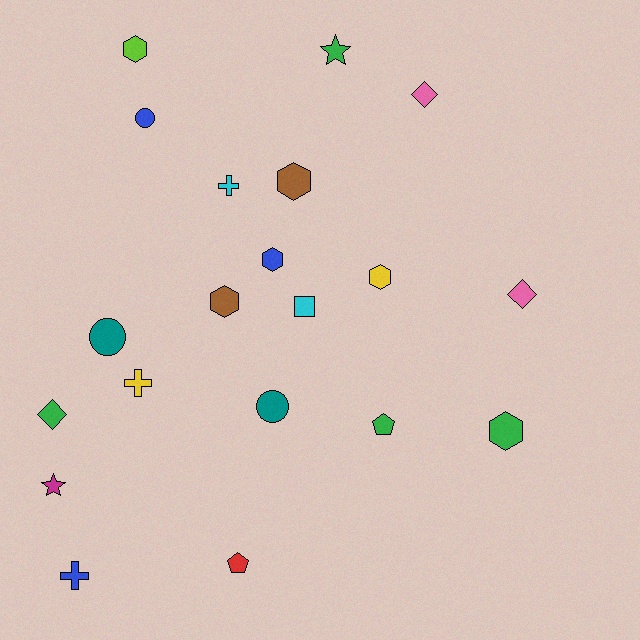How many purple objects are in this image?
There are no purple objects.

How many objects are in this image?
There are 20 objects.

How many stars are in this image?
There are 2 stars.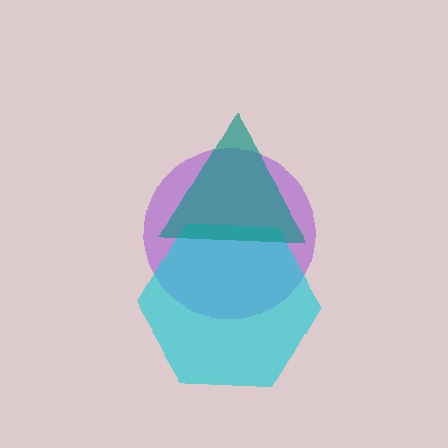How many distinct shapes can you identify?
There are 3 distinct shapes: a purple circle, a cyan hexagon, a teal triangle.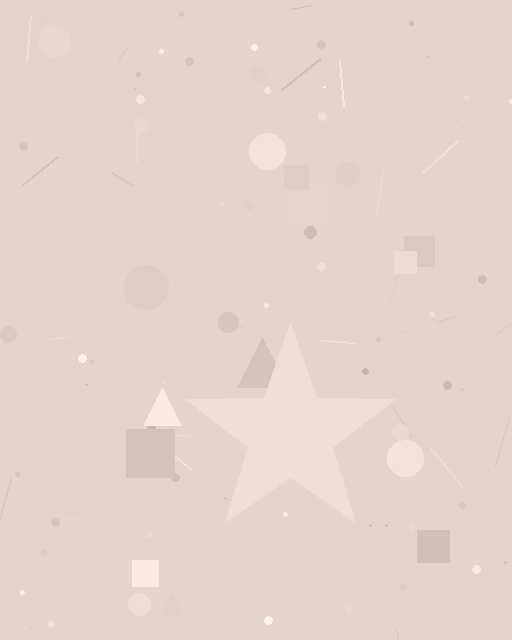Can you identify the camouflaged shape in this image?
The camouflaged shape is a star.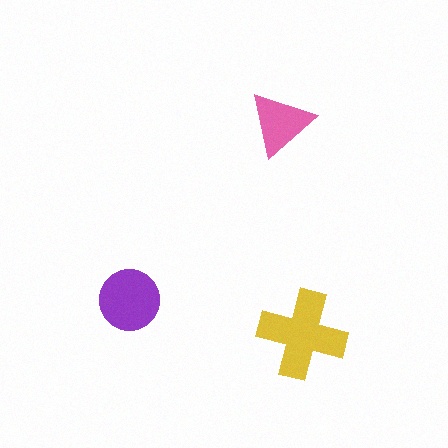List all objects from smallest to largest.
The pink triangle, the purple circle, the yellow cross.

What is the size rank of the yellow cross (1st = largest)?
1st.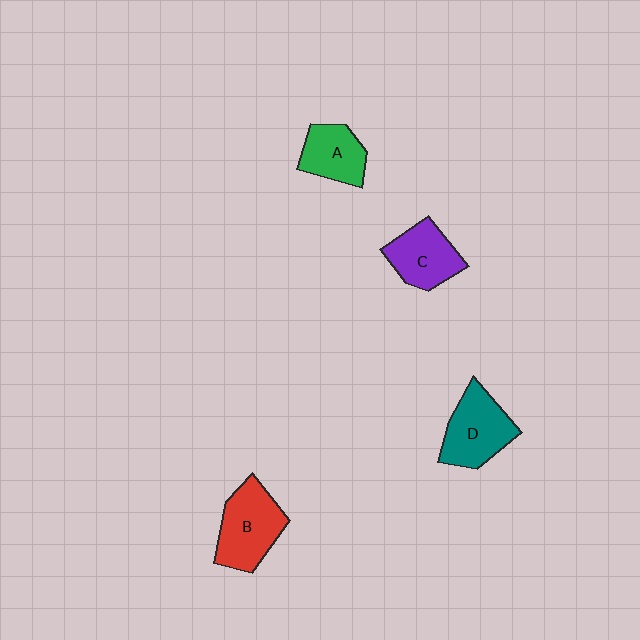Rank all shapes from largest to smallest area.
From largest to smallest: B (red), D (teal), C (purple), A (green).